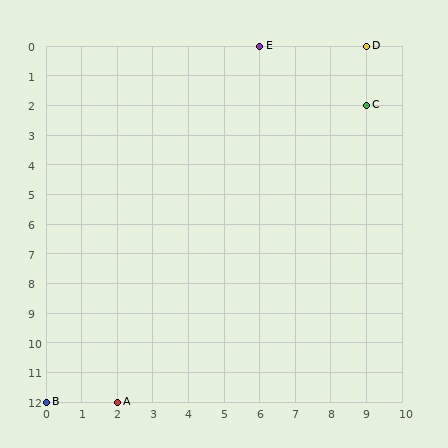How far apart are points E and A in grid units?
Points E and A are 4 columns and 12 rows apart (about 12.6 grid units diagonally).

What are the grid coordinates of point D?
Point D is at grid coordinates (9, 0).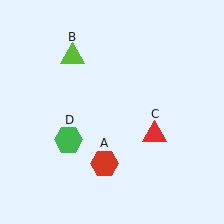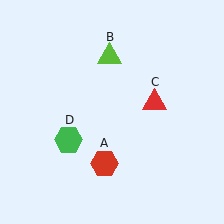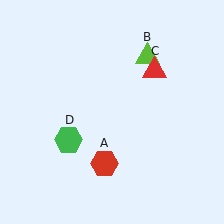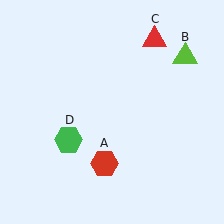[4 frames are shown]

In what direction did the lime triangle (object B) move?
The lime triangle (object B) moved right.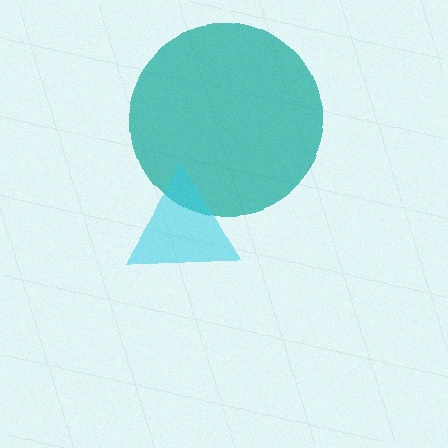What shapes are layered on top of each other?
The layered shapes are: a teal circle, a cyan triangle.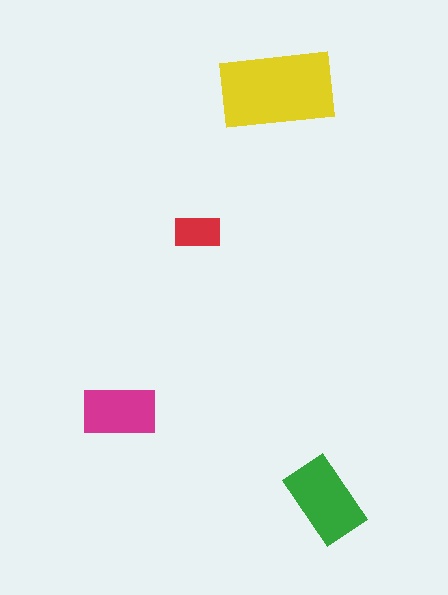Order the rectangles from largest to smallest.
the yellow one, the green one, the magenta one, the red one.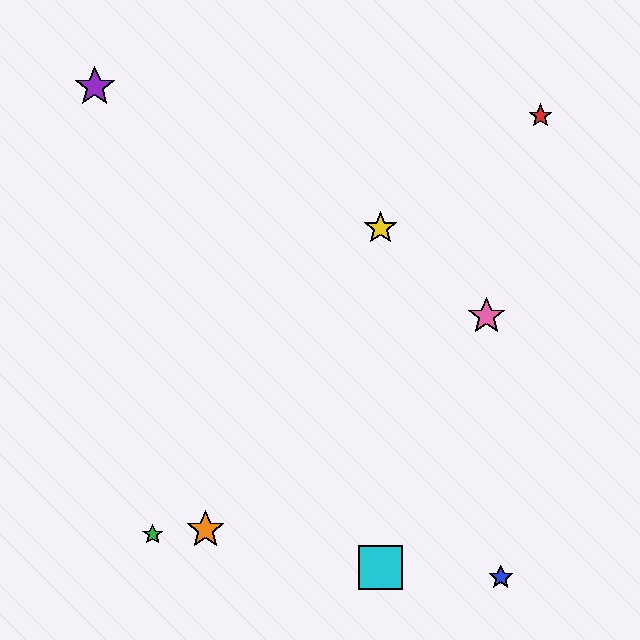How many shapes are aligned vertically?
2 shapes (the yellow star, the cyan square) are aligned vertically.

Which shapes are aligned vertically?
The yellow star, the cyan square are aligned vertically.